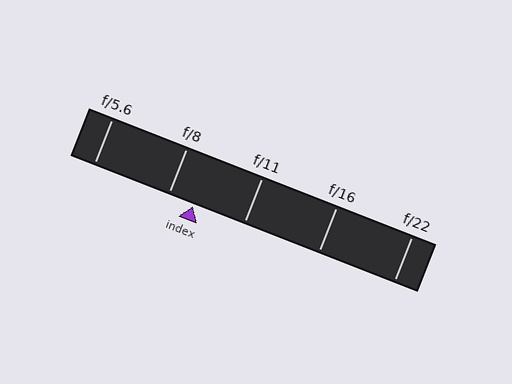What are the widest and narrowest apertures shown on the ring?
The widest aperture shown is f/5.6 and the narrowest is f/22.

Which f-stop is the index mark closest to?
The index mark is closest to f/8.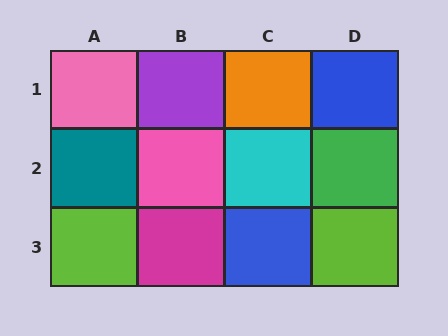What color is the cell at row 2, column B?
Pink.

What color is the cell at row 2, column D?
Green.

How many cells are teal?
1 cell is teal.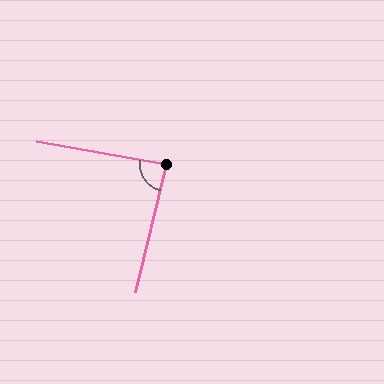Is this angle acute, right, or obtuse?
It is approximately a right angle.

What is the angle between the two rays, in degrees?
Approximately 87 degrees.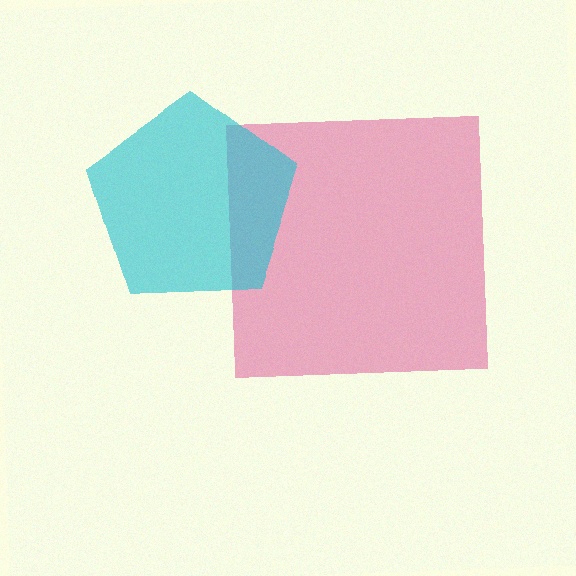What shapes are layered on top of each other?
The layered shapes are: a pink square, a cyan pentagon.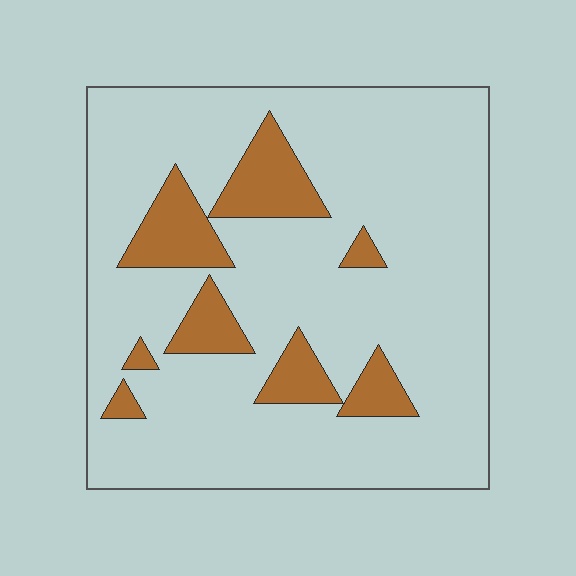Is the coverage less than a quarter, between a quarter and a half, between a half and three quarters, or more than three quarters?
Less than a quarter.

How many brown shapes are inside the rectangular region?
8.